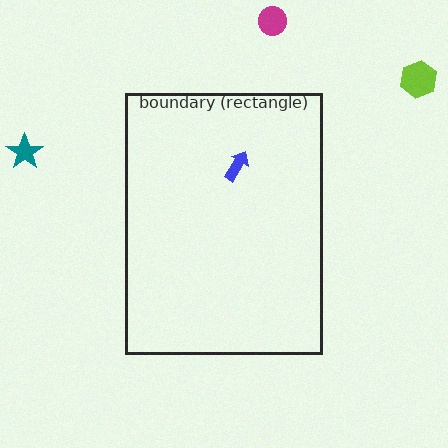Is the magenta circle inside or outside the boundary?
Outside.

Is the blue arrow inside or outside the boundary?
Inside.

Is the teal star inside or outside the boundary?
Outside.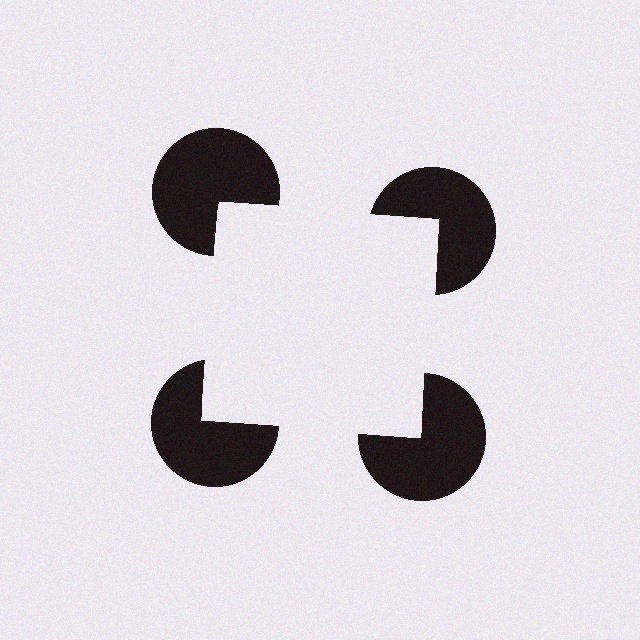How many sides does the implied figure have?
4 sides.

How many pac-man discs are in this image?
There are 4 — one at each vertex of the illusory square.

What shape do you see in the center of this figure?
An illusory square — its edges are inferred from the aligned wedge cuts in the pac-man discs, not physically drawn.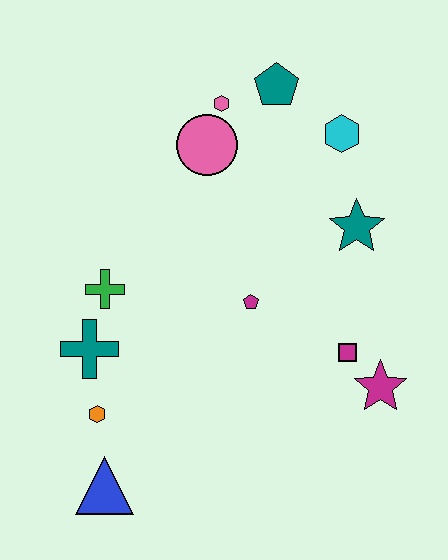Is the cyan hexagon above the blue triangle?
Yes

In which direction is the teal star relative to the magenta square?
The teal star is above the magenta square.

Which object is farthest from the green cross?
The magenta star is farthest from the green cross.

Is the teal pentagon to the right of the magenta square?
No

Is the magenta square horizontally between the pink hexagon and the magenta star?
Yes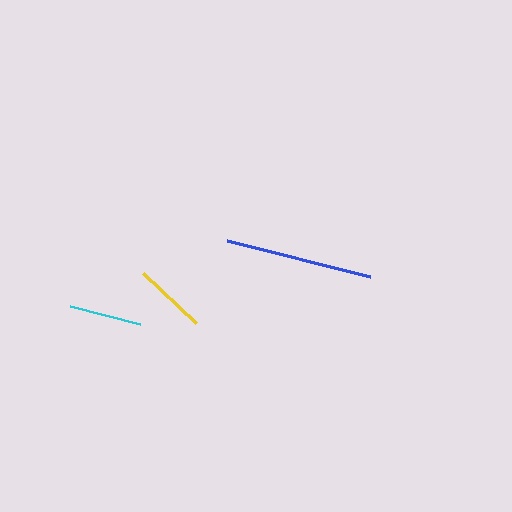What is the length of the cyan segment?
The cyan segment is approximately 72 pixels long.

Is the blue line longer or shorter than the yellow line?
The blue line is longer than the yellow line.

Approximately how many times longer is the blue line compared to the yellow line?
The blue line is approximately 2.0 times the length of the yellow line.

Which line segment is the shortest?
The cyan line is the shortest at approximately 72 pixels.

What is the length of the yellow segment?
The yellow segment is approximately 73 pixels long.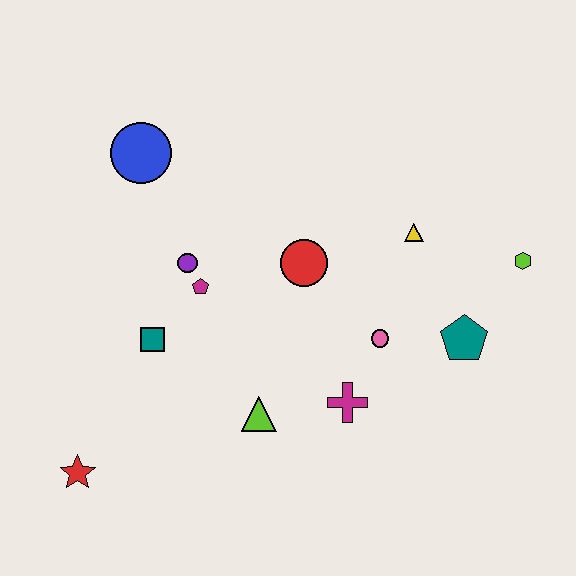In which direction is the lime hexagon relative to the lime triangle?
The lime hexagon is to the right of the lime triangle.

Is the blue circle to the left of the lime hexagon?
Yes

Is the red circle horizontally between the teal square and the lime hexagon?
Yes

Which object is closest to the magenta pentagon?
The purple circle is closest to the magenta pentagon.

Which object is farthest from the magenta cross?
The blue circle is farthest from the magenta cross.